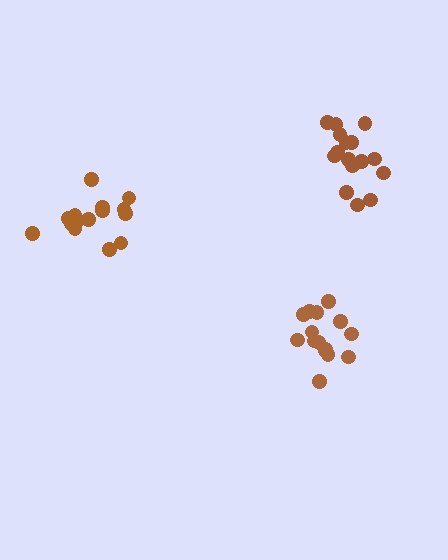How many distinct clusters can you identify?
There are 3 distinct clusters.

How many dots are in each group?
Group 1: 16 dots, Group 2: 15 dots, Group 3: 15 dots (46 total).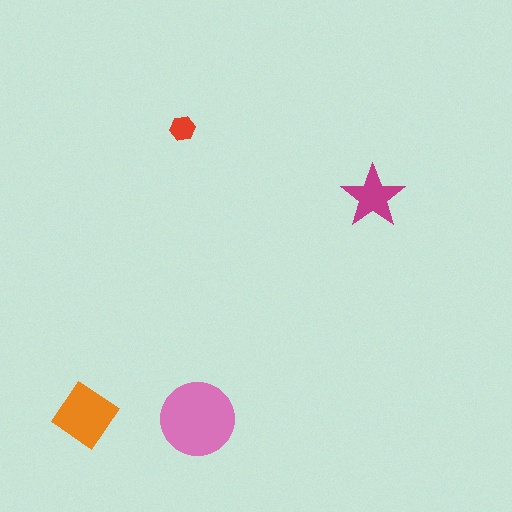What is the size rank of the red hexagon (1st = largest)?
4th.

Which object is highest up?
The red hexagon is topmost.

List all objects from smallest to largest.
The red hexagon, the magenta star, the orange diamond, the pink circle.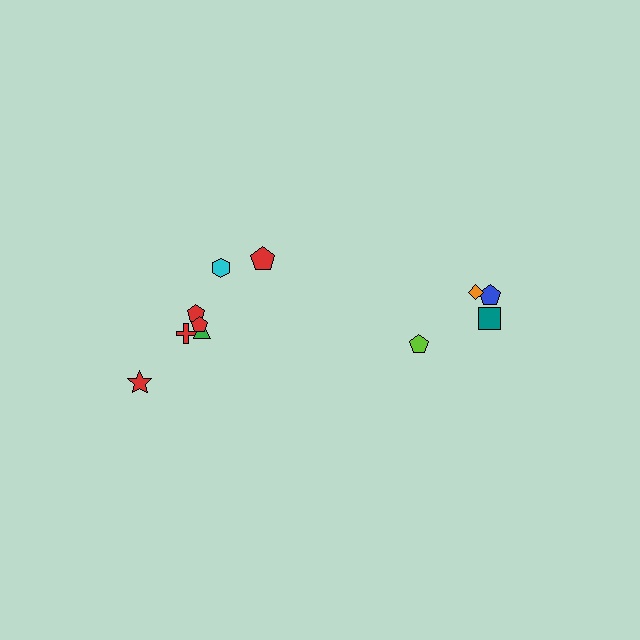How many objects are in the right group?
There are 4 objects.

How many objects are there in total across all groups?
There are 11 objects.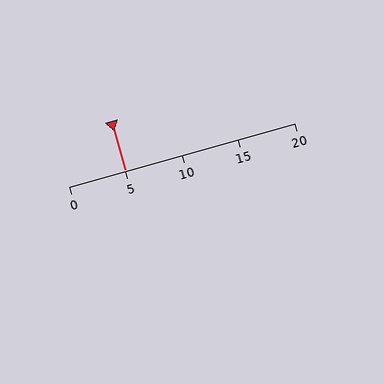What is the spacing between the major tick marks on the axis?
The major ticks are spaced 5 apart.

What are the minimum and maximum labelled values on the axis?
The axis runs from 0 to 20.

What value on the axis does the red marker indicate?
The marker indicates approximately 5.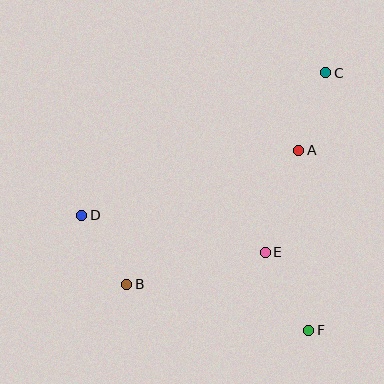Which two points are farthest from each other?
Points B and C are farthest from each other.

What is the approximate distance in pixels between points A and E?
The distance between A and E is approximately 107 pixels.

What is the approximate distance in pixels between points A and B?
The distance between A and B is approximately 218 pixels.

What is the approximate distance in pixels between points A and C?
The distance between A and C is approximately 82 pixels.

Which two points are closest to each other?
Points B and D are closest to each other.